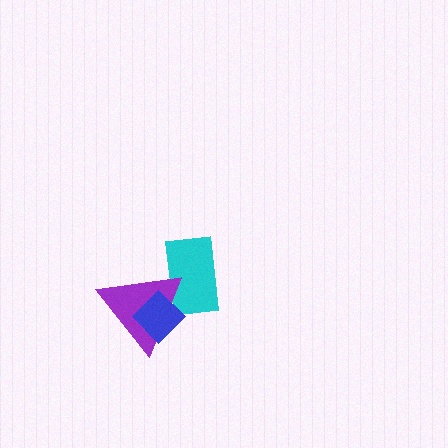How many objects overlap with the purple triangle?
2 objects overlap with the purple triangle.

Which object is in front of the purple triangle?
The blue diamond is in front of the purple triangle.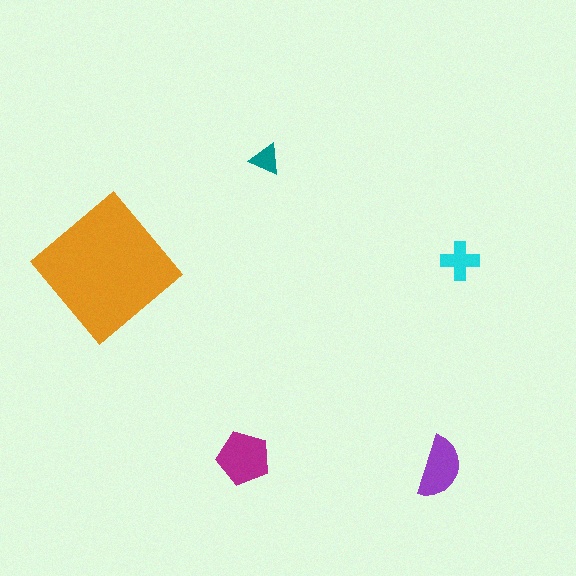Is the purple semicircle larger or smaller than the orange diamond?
Smaller.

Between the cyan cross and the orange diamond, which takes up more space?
The orange diamond.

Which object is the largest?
The orange diamond.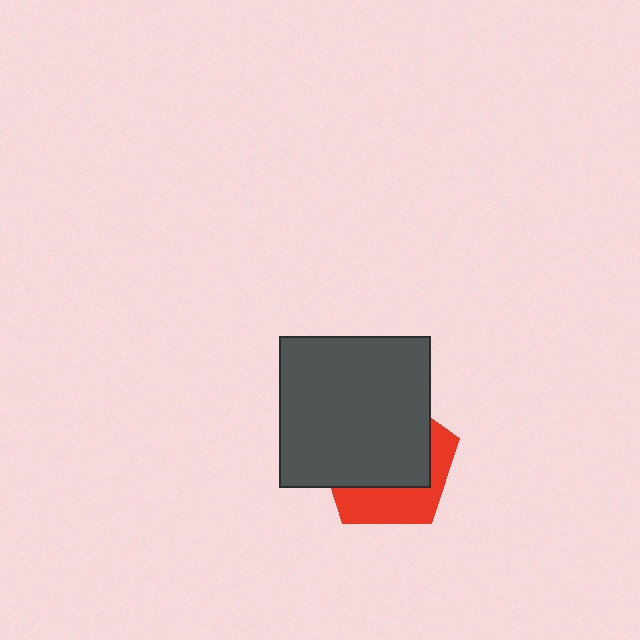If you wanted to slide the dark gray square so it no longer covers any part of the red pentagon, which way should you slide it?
Slide it toward the upper-left — that is the most direct way to separate the two shapes.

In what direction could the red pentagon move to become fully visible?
The red pentagon could move toward the lower-right. That would shift it out from behind the dark gray square entirely.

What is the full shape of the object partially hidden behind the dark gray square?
The partially hidden object is a red pentagon.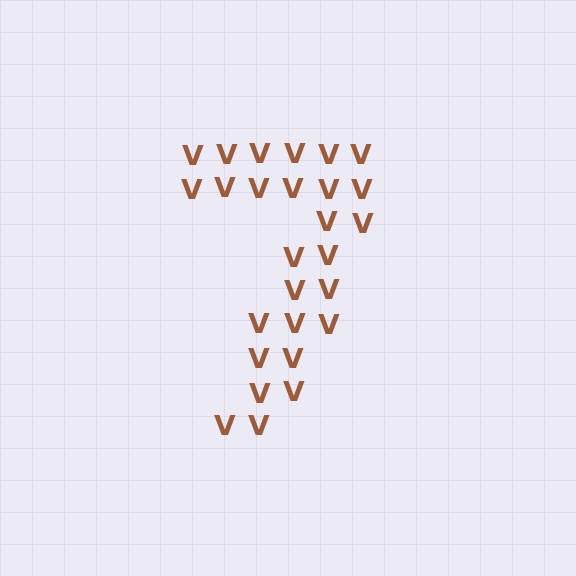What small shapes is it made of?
It is made of small letter V's.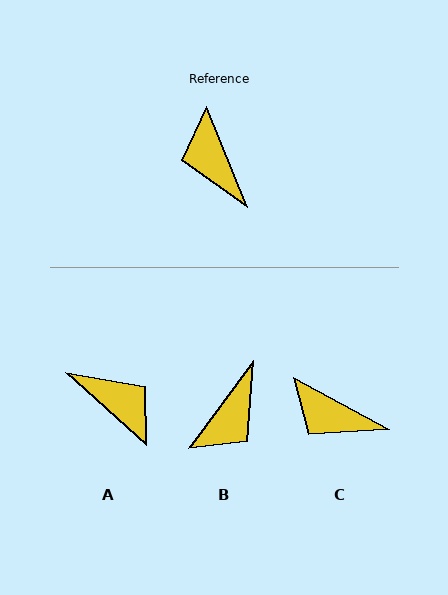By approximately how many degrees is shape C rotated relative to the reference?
Approximately 39 degrees counter-clockwise.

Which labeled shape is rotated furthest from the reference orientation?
A, about 154 degrees away.